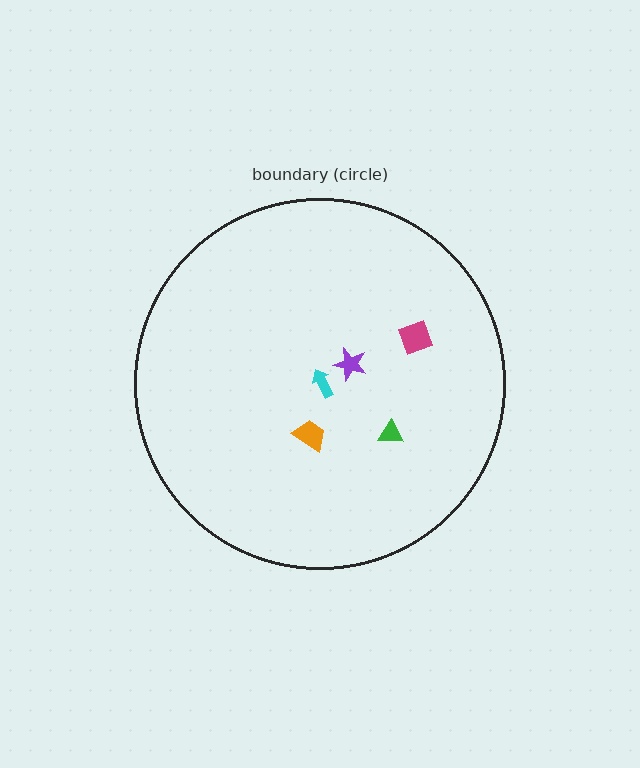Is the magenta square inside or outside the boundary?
Inside.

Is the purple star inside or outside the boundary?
Inside.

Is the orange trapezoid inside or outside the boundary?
Inside.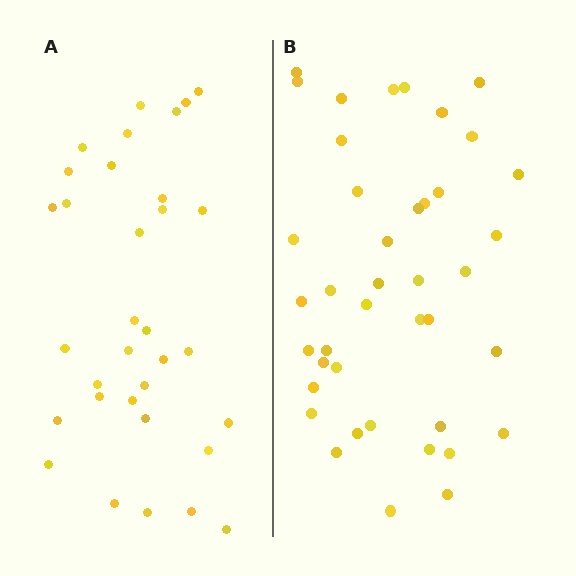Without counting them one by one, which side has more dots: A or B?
Region B (the right region) has more dots.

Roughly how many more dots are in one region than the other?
Region B has roughly 8 or so more dots than region A.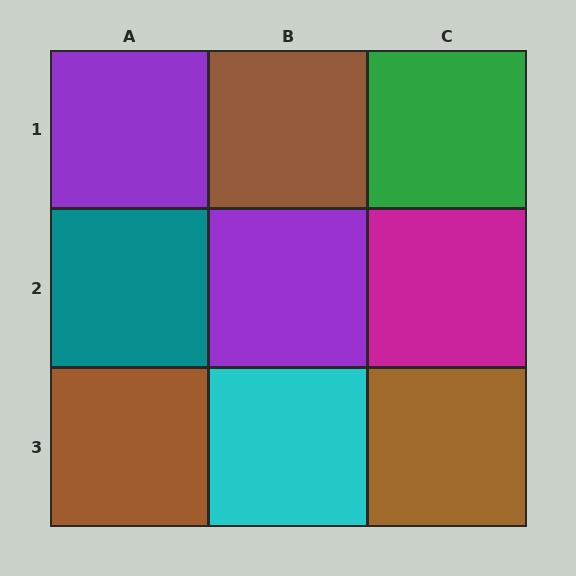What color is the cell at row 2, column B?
Purple.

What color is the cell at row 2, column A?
Teal.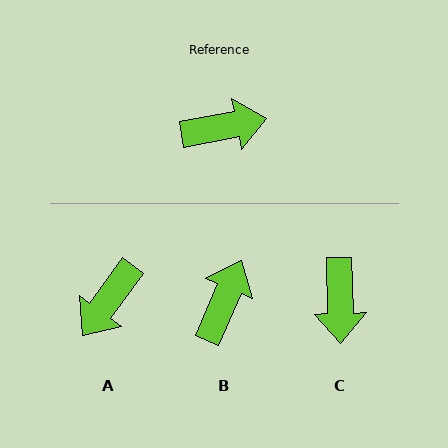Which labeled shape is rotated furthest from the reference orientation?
A, about 136 degrees away.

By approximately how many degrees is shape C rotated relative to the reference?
Approximately 99 degrees clockwise.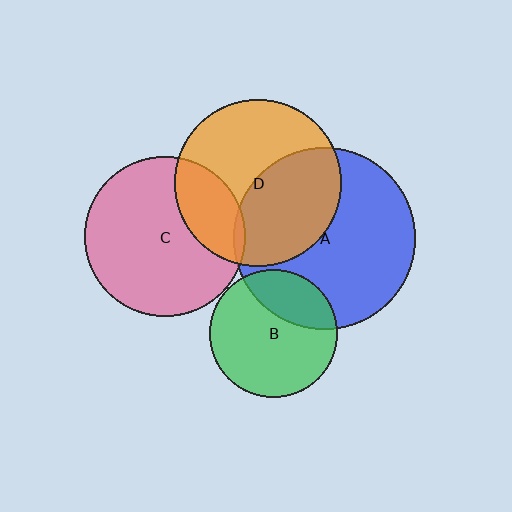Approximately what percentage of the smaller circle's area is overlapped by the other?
Approximately 30%.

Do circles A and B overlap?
Yes.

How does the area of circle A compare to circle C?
Approximately 1.3 times.